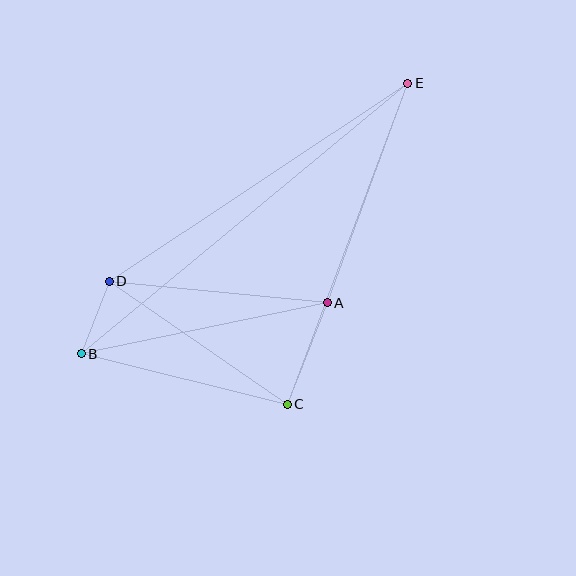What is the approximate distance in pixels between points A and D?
The distance between A and D is approximately 219 pixels.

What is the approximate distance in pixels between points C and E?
The distance between C and E is approximately 343 pixels.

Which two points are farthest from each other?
Points B and E are farthest from each other.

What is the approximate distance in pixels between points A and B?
The distance between A and B is approximately 251 pixels.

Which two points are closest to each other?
Points B and D are closest to each other.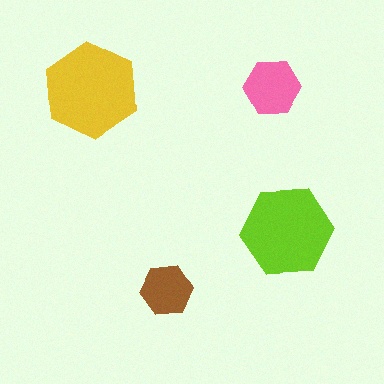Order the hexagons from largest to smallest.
the yellow one, the lime one, the pink one, the brown one.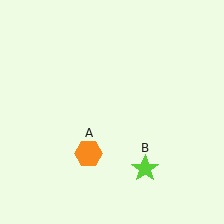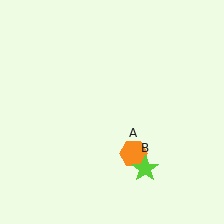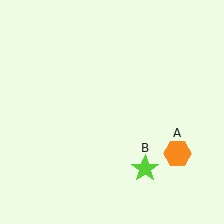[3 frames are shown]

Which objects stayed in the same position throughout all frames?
Lime star (object B) remained stationary.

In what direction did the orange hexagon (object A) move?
The orange hexagon (object A) moved right.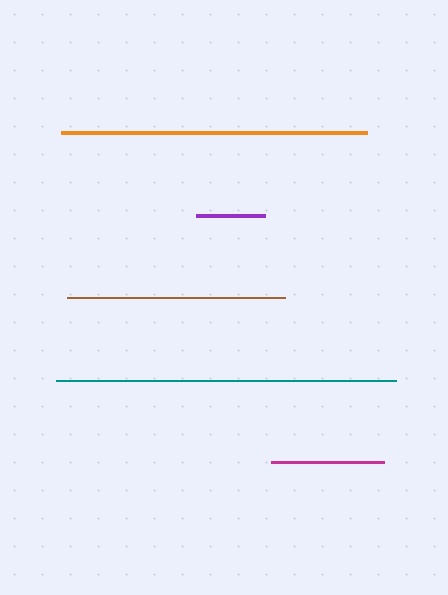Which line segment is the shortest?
The purple line is the shortest at approximately 69 pixels.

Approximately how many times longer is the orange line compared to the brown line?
The orange line is approximately 1.4 times the length of the brown line.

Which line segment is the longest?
The teal line is the longest at approximately 340 pixels.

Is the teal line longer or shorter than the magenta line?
The teal line is longer than the magenta line.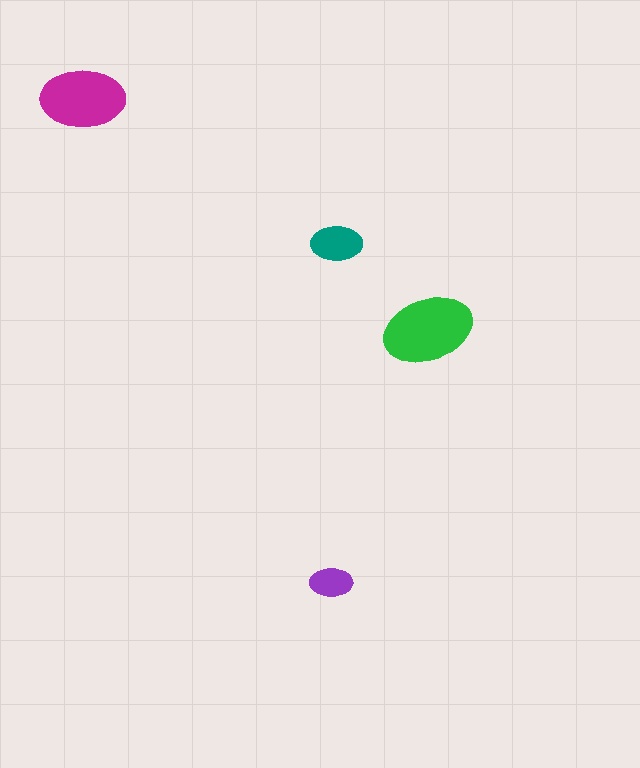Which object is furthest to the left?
The magenta ellipse is leftmost.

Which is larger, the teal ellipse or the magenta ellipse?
The magenta one.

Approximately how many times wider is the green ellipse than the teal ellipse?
About 2 times wider.